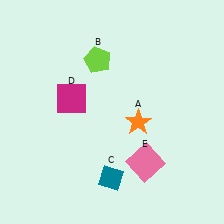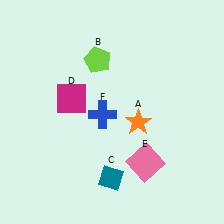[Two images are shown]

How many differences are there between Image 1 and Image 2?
There is 1 difference between the two images.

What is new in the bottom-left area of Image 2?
A blue cross (F) was added in the bottom-left area of Image 2.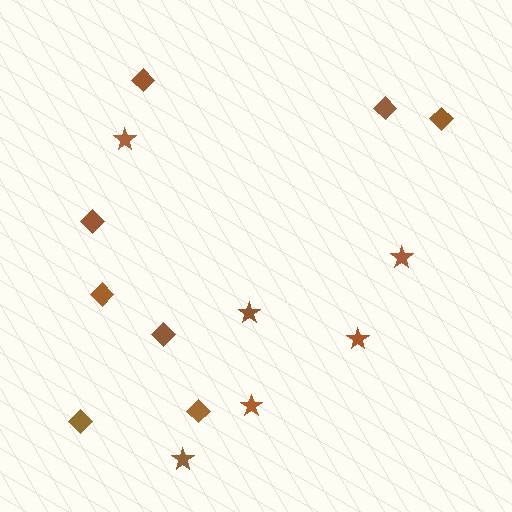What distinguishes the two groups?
There are 2 groups: one group of stars (6) and one group of diamonds (8).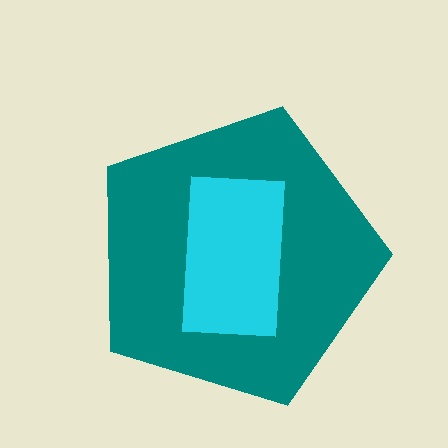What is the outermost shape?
The teal pentagon.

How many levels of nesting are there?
2.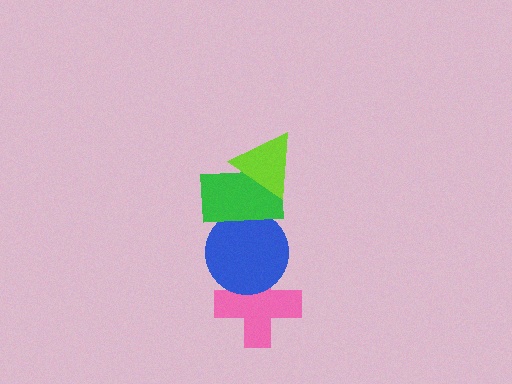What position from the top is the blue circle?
The blue circle is 3rd from the top.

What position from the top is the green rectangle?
The green rectangle is 2nd from the top.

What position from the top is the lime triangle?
The lime triangle is 1st from the top.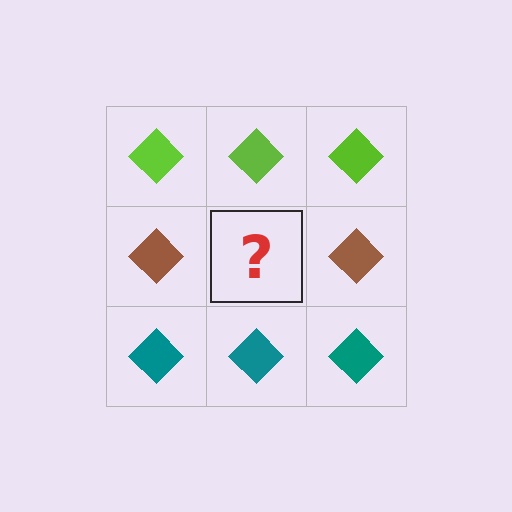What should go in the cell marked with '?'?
The missing cell should contain a brown diamond.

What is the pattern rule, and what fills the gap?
The rule is that each row has a consistent color. The gap should be filled with a brown diamond.